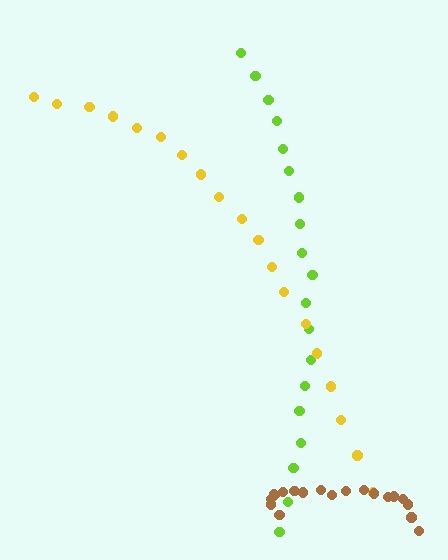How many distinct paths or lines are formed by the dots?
There are 3 distinct paths.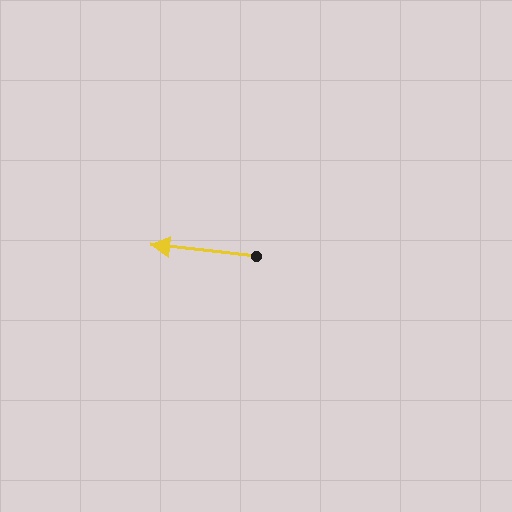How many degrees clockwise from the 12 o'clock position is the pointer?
Approximately 276 degrees.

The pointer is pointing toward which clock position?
Roughly 9 o'clock.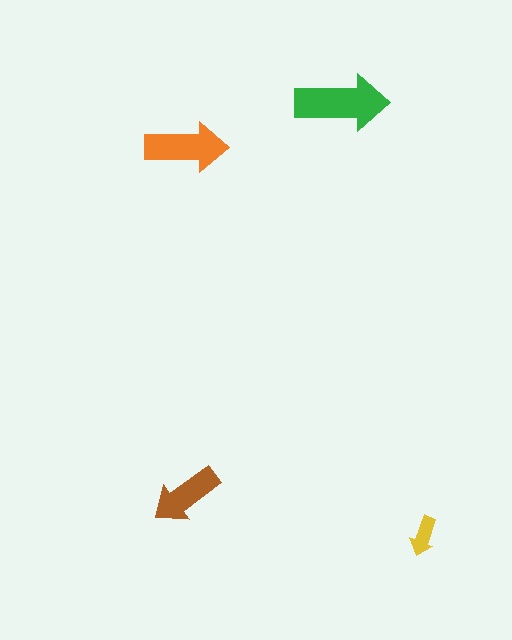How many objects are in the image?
There are 4 objects in the image.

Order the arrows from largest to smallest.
the green one, the orange one, the brown one, the yellow one.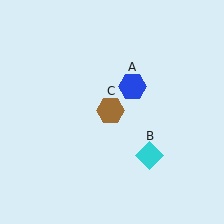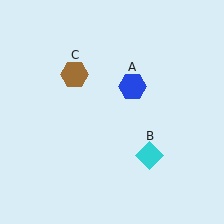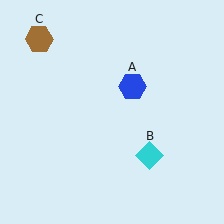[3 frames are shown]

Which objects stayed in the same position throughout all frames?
Blue hexagon (object A) and cyan diamond (object B) remained stationary.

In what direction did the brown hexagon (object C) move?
The brown hexagon (object C) moved up and to the left.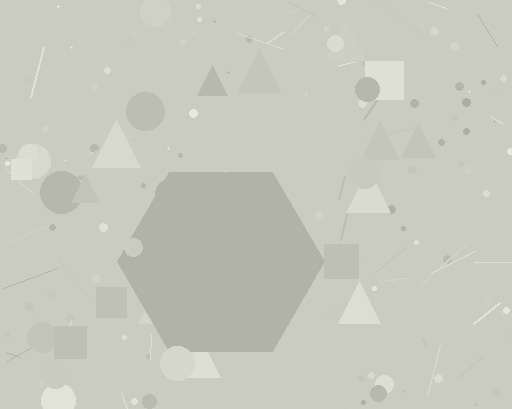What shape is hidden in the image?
A hexagon is hidden in the image.